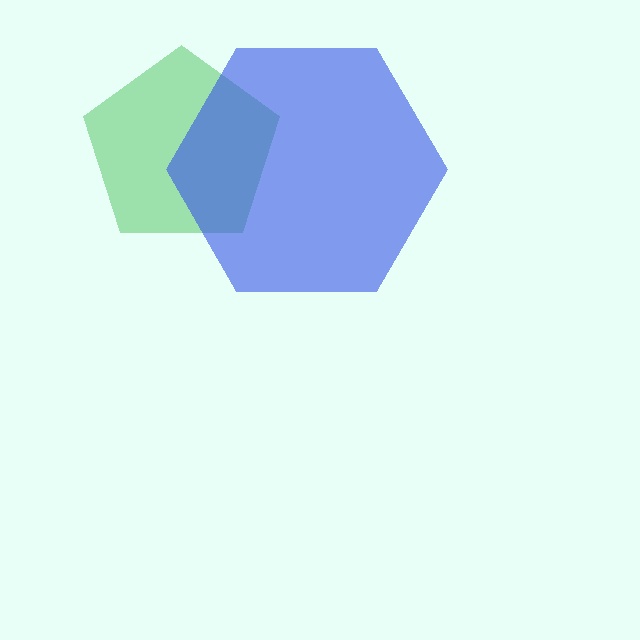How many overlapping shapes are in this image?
There are 2 overlapping shapes in the image.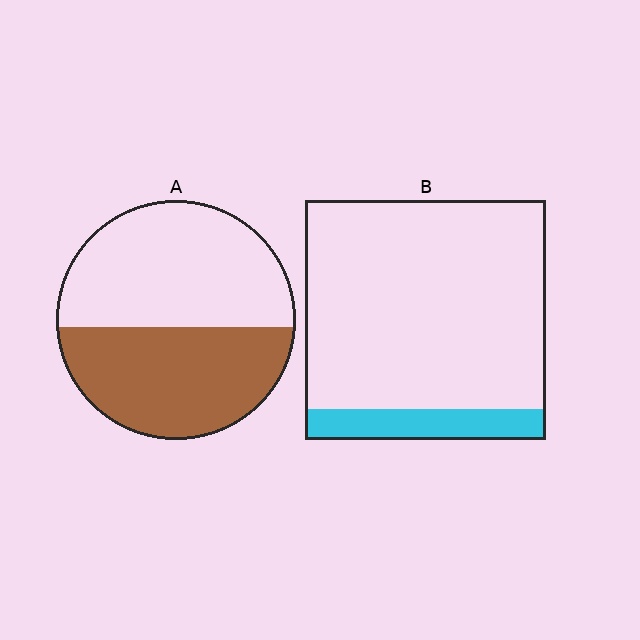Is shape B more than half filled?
No.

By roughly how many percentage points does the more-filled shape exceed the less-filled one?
By roughly 35 percentage points (A over B).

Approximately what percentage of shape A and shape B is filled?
A is approximately 45% and B is approximately 15%.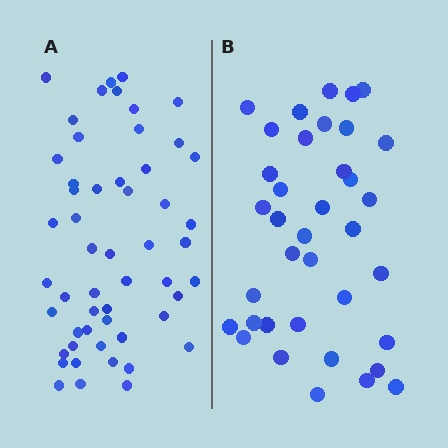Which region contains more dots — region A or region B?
Region A (the left region) has more dots.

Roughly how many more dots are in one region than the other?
Region A has approximately 15 more dots than region B.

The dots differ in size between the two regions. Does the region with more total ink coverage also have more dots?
No. Region B has more total ink coverage because its dots are larger, but region A actually contains more individual dots. Total area can be misleading — the number of items is what matters here.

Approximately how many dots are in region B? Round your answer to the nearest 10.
About 40 dots. (The exact count is 37, which rounds to 40.)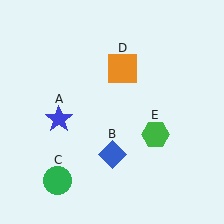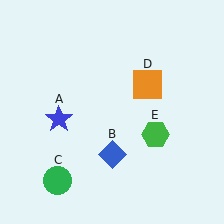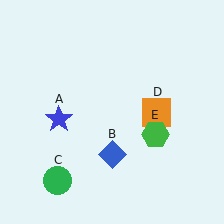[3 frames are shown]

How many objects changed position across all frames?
1 object changed position: orange square (object D).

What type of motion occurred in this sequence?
The orange square (object D) rotated clockwise around the center of the scene.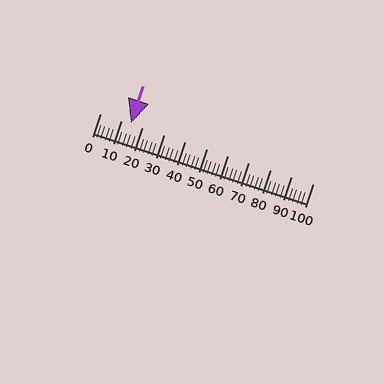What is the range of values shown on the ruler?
The ruler shows values from 0 to 100.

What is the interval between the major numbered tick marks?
The major tick marks are spaced 10 units apart.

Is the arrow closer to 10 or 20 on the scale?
The arrow is closer to 10.